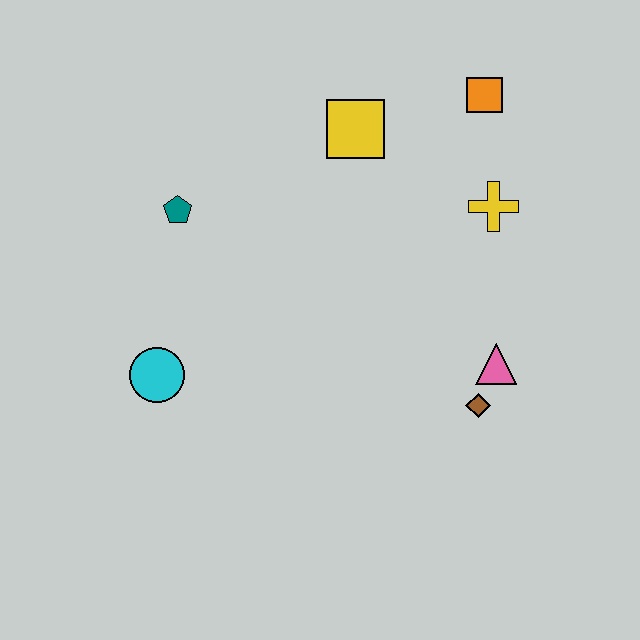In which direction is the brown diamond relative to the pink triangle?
The brown diamond is below the pink triangle.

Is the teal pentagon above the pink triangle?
Yes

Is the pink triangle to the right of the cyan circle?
Yes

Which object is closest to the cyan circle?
The teal pentagon is closest to the cyan circle.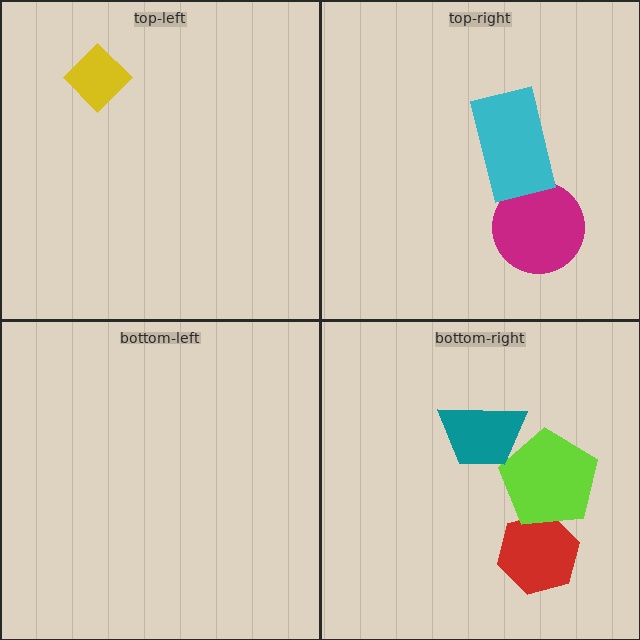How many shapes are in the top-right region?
2.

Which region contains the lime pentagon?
The bottom-right region.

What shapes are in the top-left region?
The yellow diamond.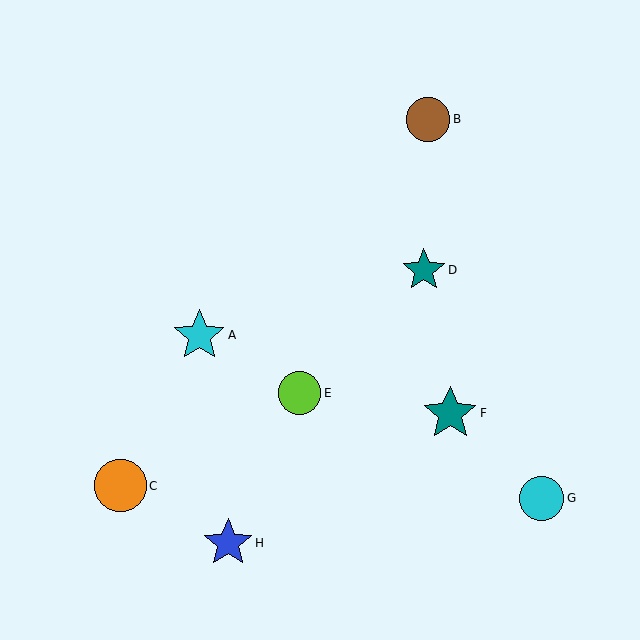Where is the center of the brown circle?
The center of the brown circle is at (428, 119).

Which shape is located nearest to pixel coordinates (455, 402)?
The teal star (labeled F) at (450, 413) is nearest to that location.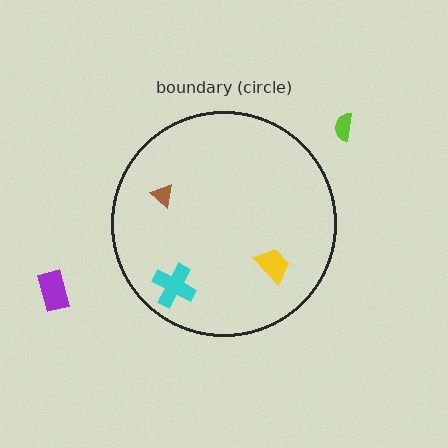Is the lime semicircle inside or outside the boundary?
Outside.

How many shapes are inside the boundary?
3 inside, 2 outside.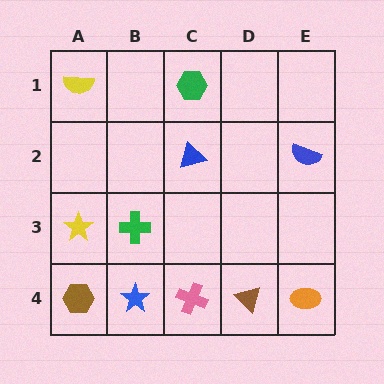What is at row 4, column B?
A blue star.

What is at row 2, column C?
A blue triangle.